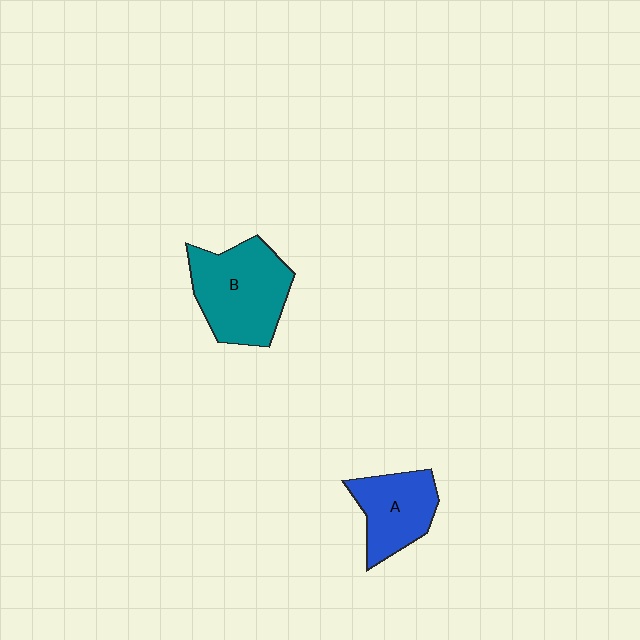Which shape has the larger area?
Shape B (teal).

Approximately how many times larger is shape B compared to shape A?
Approximately 1.5 times.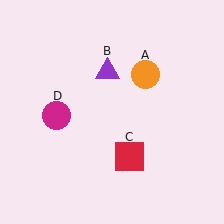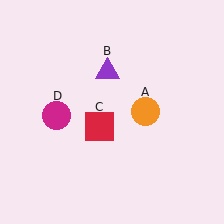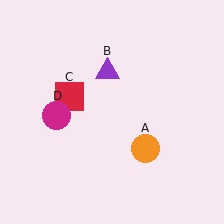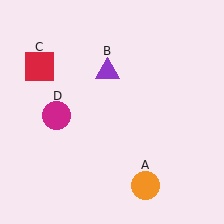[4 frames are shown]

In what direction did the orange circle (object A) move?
The orange circle (object A) moved down.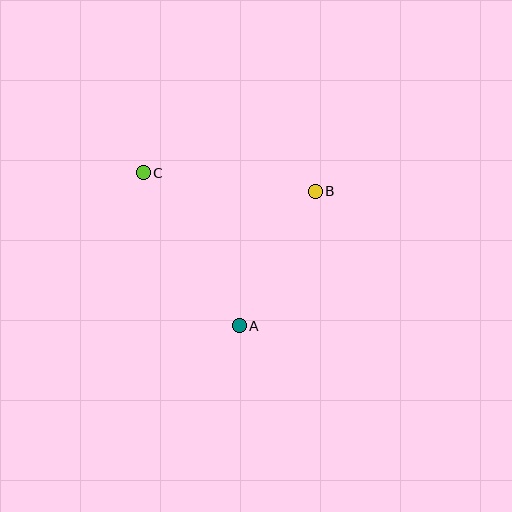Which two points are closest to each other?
Points A and B are closest to each other.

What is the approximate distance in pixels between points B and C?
The distance between B and C is approximately 173 pixels.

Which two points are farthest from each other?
Points A and C are farthest from each other.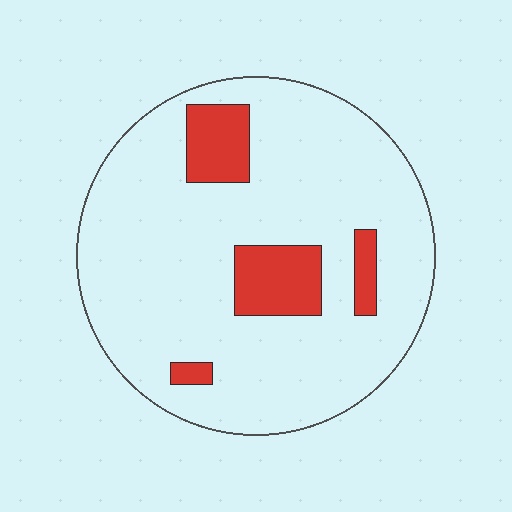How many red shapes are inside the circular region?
4.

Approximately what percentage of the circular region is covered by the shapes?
Approximately 15%.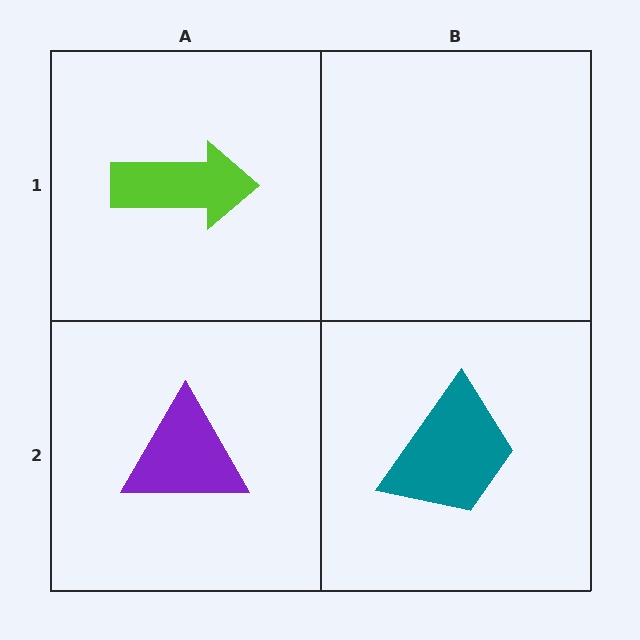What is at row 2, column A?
A purple triangle.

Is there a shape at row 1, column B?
No, that cell is empty.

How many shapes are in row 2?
2 shapes.